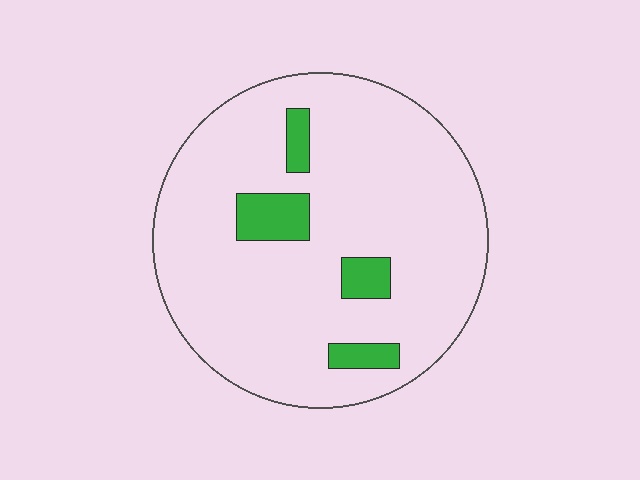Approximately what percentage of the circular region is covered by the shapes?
Approximately 10%.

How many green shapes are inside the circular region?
4.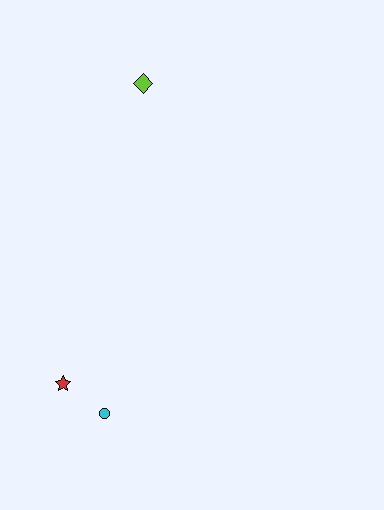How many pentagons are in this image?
There are no pentagons.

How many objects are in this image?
There are 3 objects.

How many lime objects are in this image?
There is 1 lime object.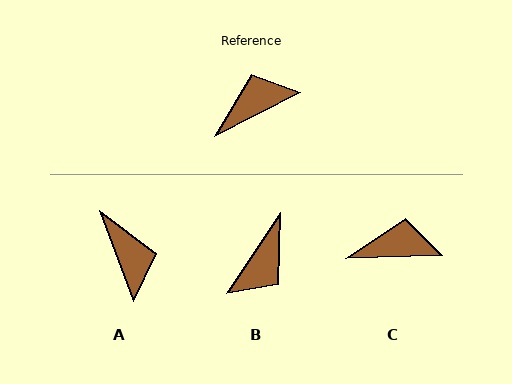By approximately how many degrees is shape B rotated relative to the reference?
Approximately 151 degrees clockwise.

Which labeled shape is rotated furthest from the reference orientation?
B, about 151 degrees away.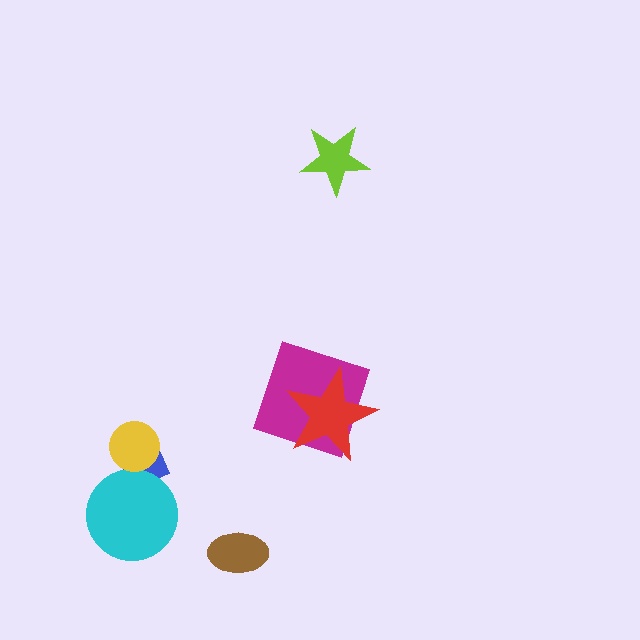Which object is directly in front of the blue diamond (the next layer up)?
The cyan circle is directly in front of the blue diamond.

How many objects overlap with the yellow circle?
1 object overlaps with the yellow circle.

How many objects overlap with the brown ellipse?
0 objects overlap with the brown ellipse.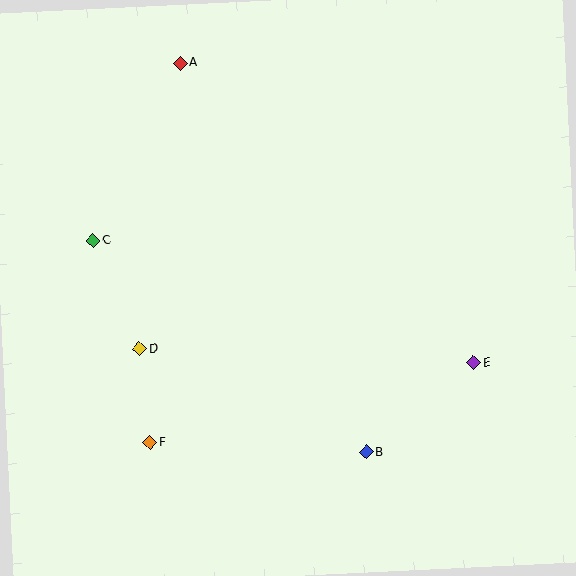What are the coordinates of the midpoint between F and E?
The midpoint between F and E is at (312, 403).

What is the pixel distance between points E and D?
The distance between E and D is 335 pixels.